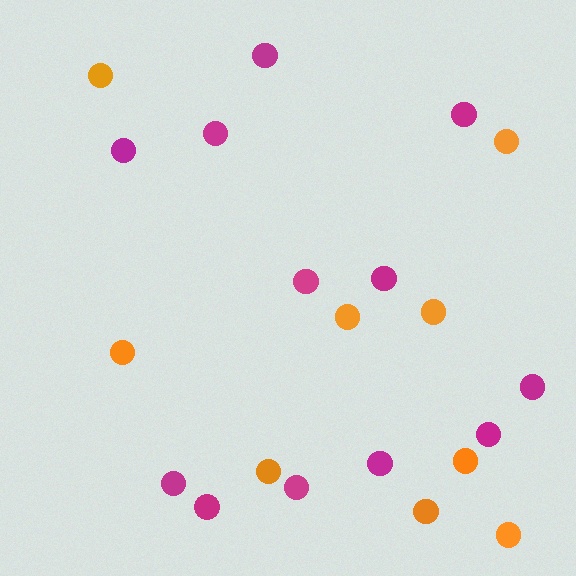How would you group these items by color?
There are 2 groups: one group of magenta circles (12) and one group of orange circles (9).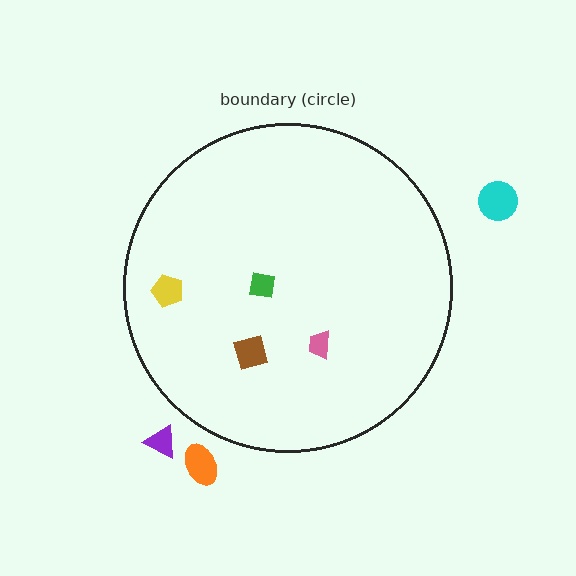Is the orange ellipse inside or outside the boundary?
Outside.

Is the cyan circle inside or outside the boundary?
Outside.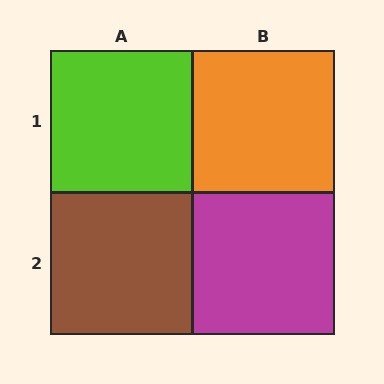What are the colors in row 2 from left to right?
Brown, magenta.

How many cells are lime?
1 cell is lime.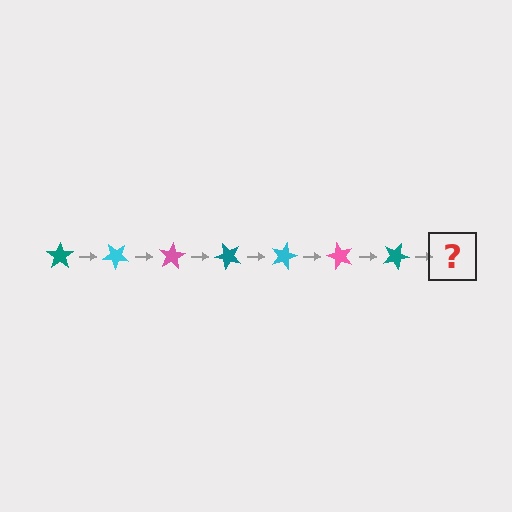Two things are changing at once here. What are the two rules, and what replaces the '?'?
The two rules are that it rotates 40 degrees each step and the color cycles through teal, cyan, and pink. The '?' should be a cyan star, rotated 280 degrees from the start.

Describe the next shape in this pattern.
It should be a cyan star, rotated 280 degrees from the start.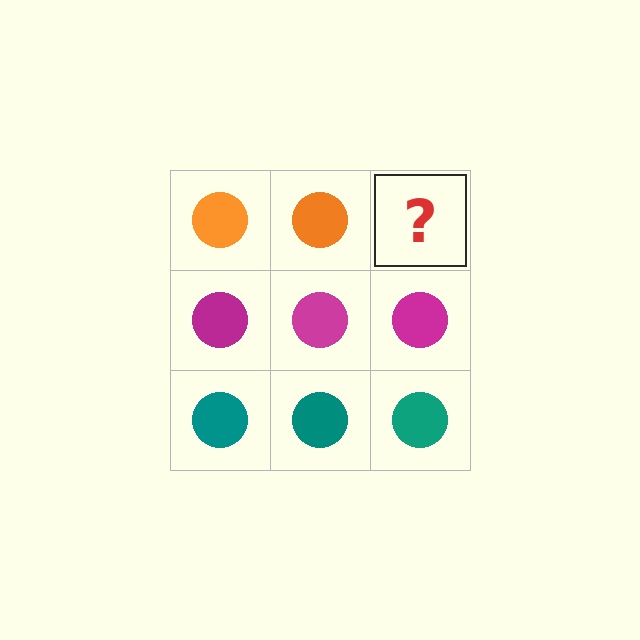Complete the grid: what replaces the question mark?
The question mark should be replaced with an orange circle.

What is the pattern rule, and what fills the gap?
The rule is that each row has a consistent color. The gap should be filled with an orange circle.